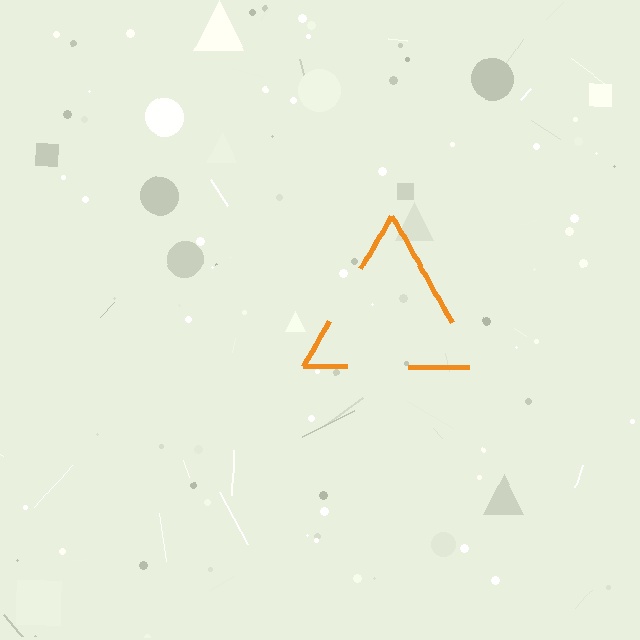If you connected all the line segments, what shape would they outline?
They would outline a triangle.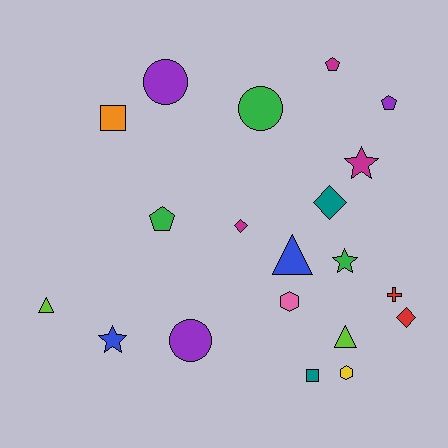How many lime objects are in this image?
There are 2 lime objects.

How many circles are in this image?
There are 3 circles.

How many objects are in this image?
There are 20 objects.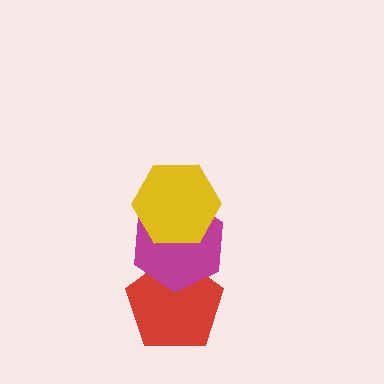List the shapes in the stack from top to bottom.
From top to bottom: the yellow hexagon, the magenta hexagon, the red pentagon.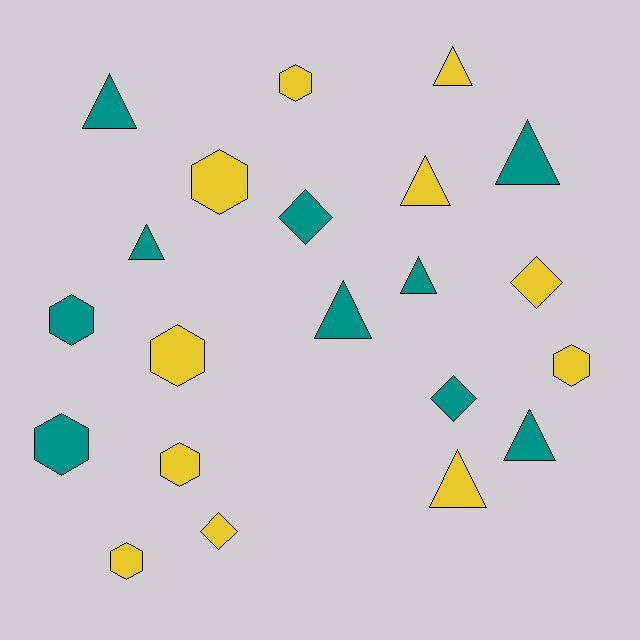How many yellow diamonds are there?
There are 2 yellow diamonds.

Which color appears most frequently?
Yellow, with 11 objects.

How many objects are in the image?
There are 21 objects.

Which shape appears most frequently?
Triangle, with 9 objects.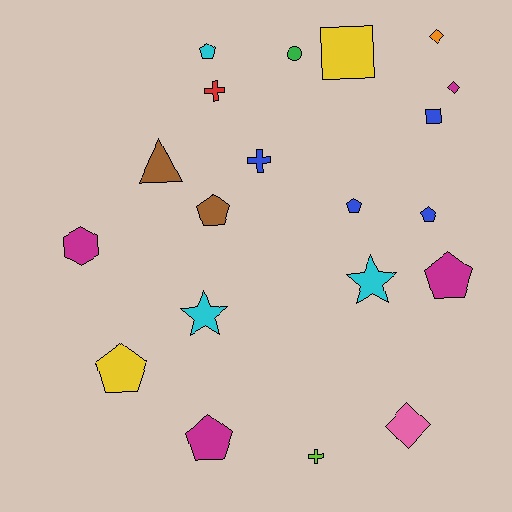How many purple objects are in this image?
There are no purple objects.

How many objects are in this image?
There are 20 objects.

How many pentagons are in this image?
There are 7 pentagons.